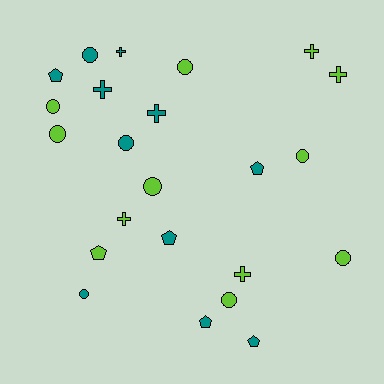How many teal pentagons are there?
There are 5 teal pentagons.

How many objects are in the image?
There are 23 objects.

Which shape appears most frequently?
Circle, with 10 objects.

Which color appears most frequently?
Lime, with 12 objects.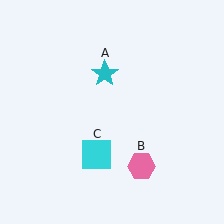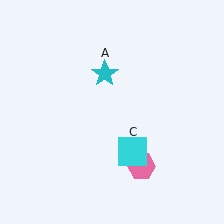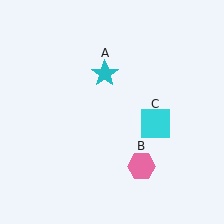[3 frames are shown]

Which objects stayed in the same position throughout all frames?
Cyan star (object A) and pink hexagon (object B) remained stationary.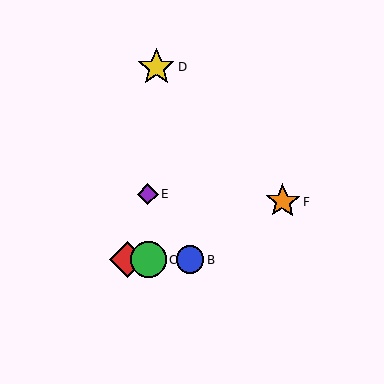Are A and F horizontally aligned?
No, A is at y≈259 and F is at y≈201.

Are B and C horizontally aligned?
Yes, both are at y≈260.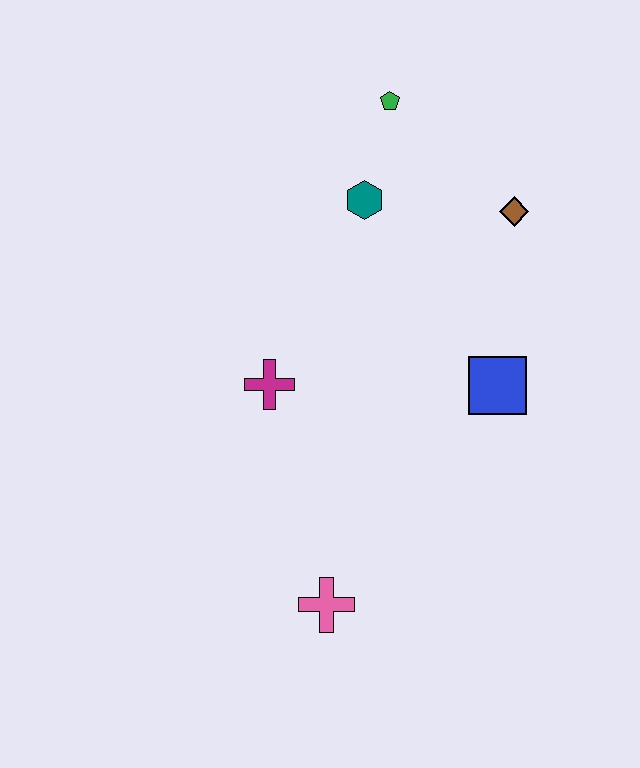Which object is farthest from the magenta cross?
The green pentagon is farthest from the magenta cross.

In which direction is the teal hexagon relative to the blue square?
The teal hexagon is above the blue square.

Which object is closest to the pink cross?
The magenta cross is closest to the pink cross.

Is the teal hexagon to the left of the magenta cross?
No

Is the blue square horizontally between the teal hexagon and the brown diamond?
Yes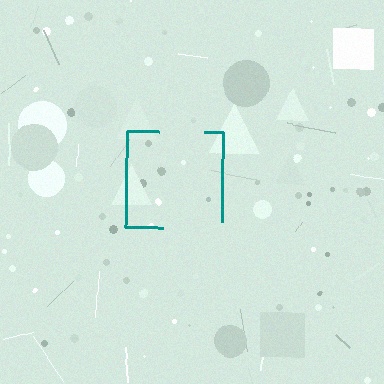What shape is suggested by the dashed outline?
The dashed outline suggests a square.